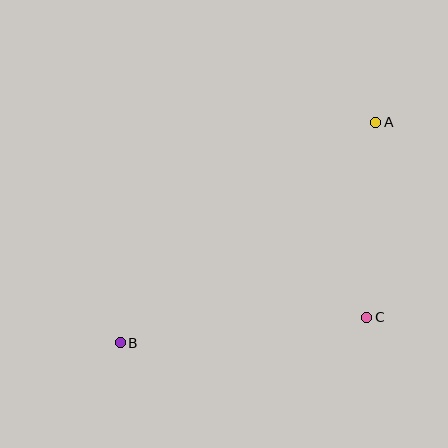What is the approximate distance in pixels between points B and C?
The distance between B and C is approximately 248 pixels.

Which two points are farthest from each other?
Points A and B are farthest from each other.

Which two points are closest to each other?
Points A and C are closest to each other.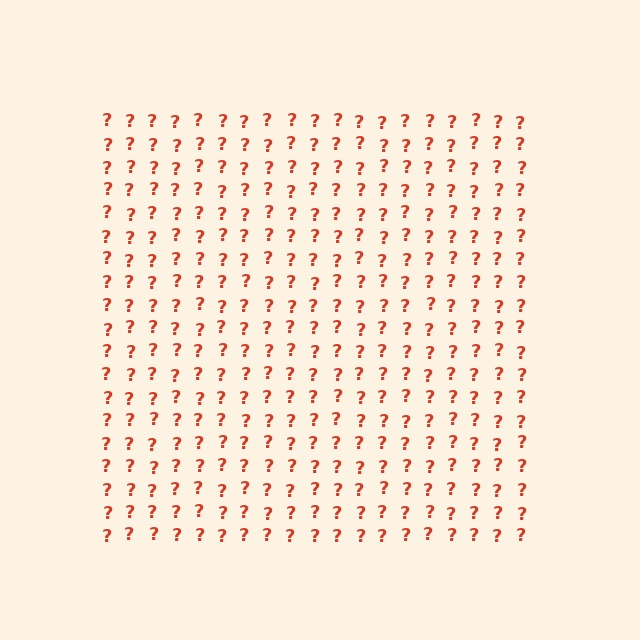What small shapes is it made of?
It is made of small question marks.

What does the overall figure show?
The overall figure shows a square.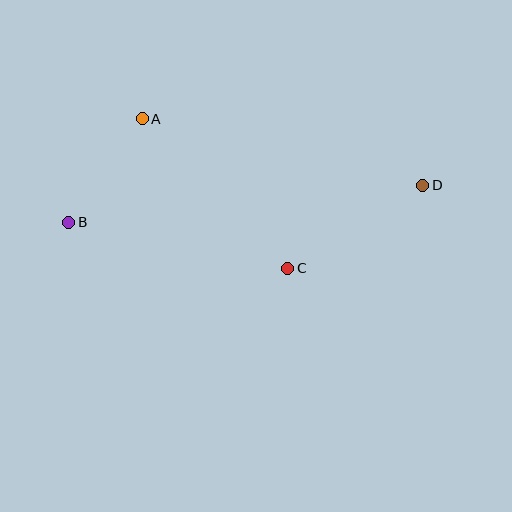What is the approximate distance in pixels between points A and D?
The distance between A and D is approximately 289 pixels.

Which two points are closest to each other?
Points A and B are closest to each other.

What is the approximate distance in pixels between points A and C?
The distance between A and C is approximately 209 pixels.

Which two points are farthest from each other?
Points B and D are farthest from each other.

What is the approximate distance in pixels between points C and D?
The distance between C and D is approximately 159 pixels.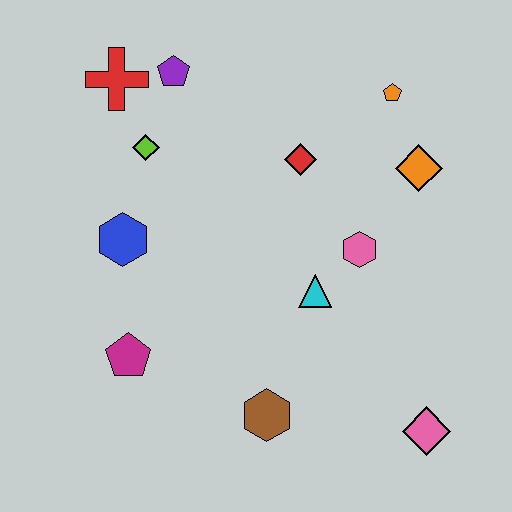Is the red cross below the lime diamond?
No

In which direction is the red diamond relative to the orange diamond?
The red diamond is to the left of the orange diamond.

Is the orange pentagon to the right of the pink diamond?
No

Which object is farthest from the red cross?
The pink diamond is farthest from the red cross.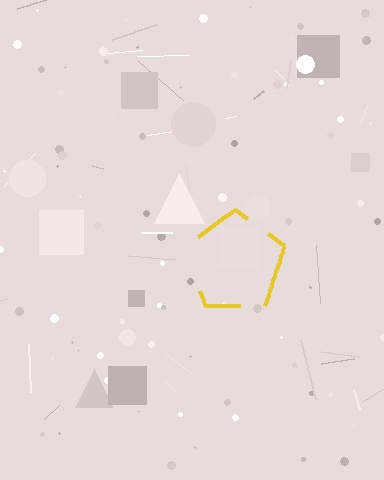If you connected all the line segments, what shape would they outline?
They would outline a pentagon.